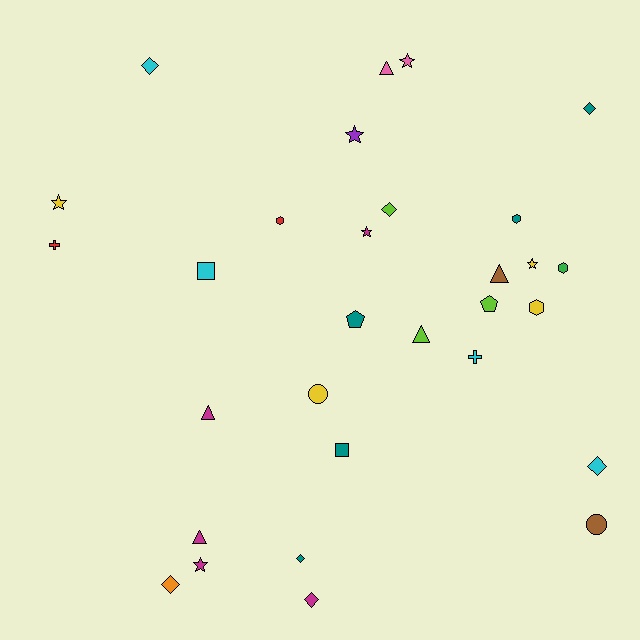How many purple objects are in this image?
There is 1 purple object.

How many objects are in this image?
There are 30 objects.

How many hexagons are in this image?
There are 4 hexagons.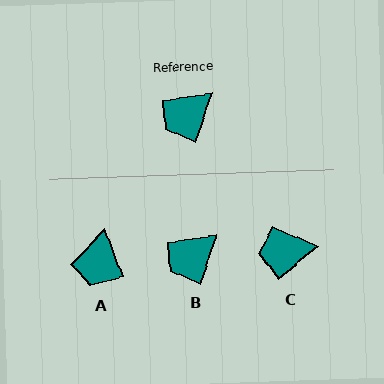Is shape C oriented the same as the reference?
No, it is off by about 32 degrees.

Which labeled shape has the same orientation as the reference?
B.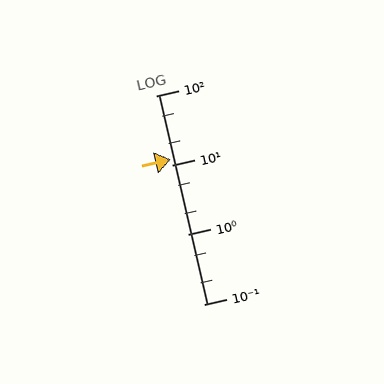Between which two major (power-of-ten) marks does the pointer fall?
The pointer is between 10 and 100.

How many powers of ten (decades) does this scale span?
The scale spans 3 decades, from 0.1 to 100.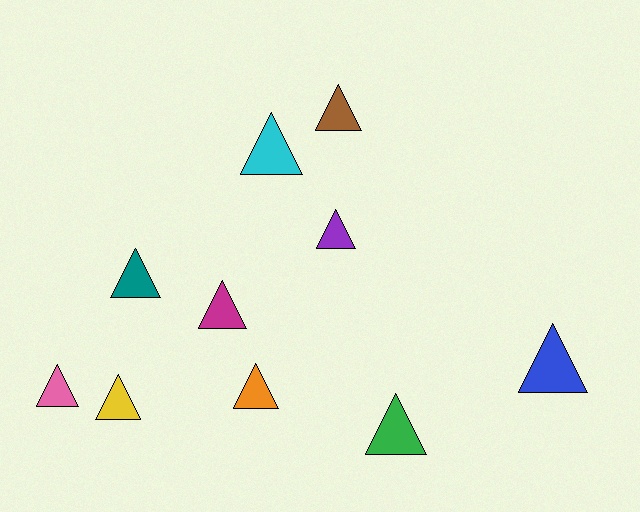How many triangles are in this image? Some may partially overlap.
There are 10 triangles.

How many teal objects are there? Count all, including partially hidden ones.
There is 1 teal object.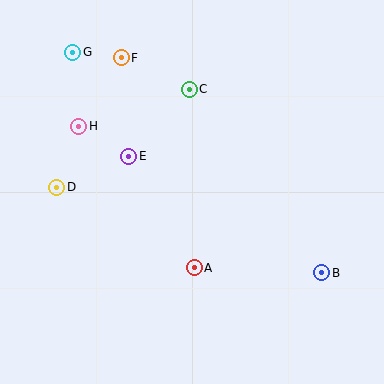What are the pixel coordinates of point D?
Point D is at (57, 187).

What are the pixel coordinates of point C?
Point C is at (189, 89).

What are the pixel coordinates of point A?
Point A is at (194, 268).